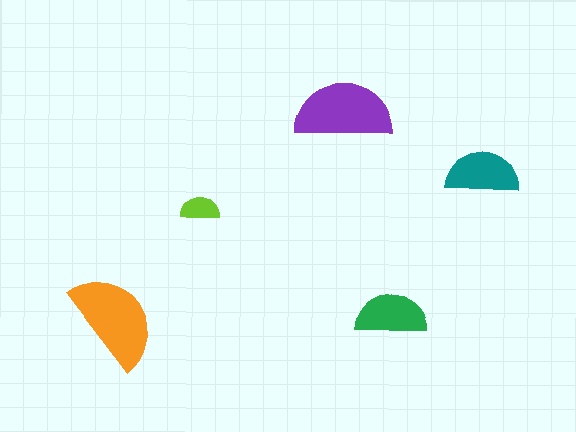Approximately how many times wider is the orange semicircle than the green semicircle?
About 1.5 times wider.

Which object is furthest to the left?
The orange semicircle is leftmost.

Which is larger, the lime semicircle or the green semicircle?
The green one.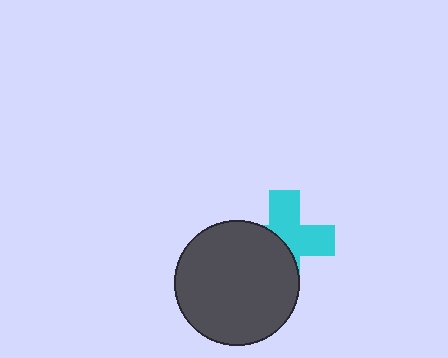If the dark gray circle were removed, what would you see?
You would see the complete cyan cross.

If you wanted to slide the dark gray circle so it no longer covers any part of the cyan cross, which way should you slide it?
Slide it toward the lower-left — that is the most direct way to separate the two shapes.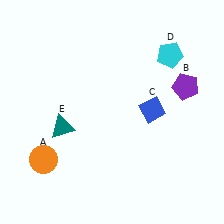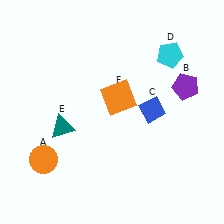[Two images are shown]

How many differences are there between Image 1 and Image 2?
There is 1 difference between the two images.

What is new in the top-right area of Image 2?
An orange square (F) was added in the top-right area of Image 2.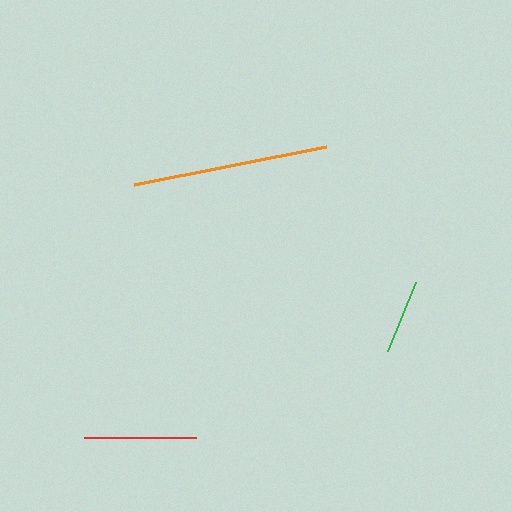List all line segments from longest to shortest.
From longest to shortest: orange, red, green.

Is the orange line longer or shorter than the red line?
The orange line is longer than the red line.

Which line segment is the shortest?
The green line is the shortest at approximately 74 pixels.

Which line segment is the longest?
The orange line is the longest at approximately 196 pixels.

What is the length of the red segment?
The red segment is approximately 112 pixels long.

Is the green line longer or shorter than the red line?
The red line is longer than the green line.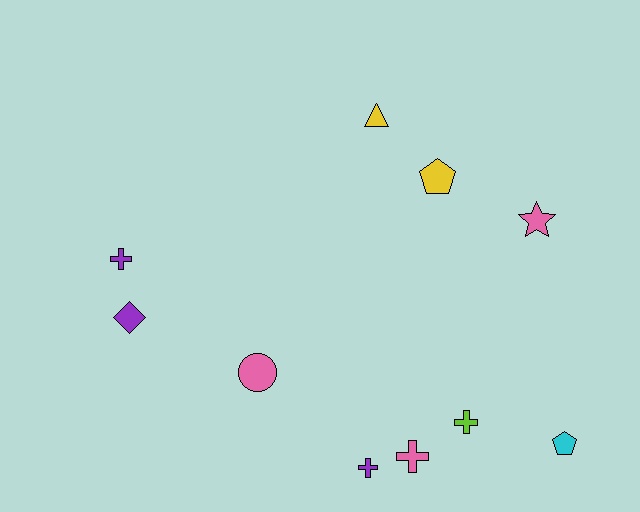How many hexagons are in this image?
There are no hexagons.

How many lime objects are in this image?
There is 1 lime object.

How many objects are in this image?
There are 10 objects.